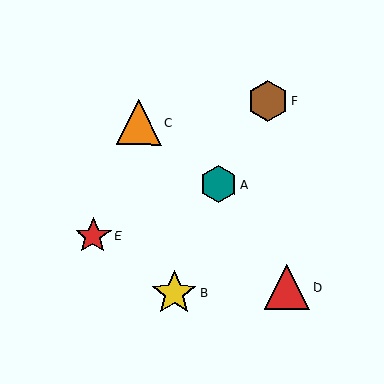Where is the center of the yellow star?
The center of the yellow star is at (174, 293).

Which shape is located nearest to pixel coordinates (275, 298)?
The red triangle (labeled D) at (287, 287) is nearest to that location.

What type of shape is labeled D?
Shape D is a red triangle.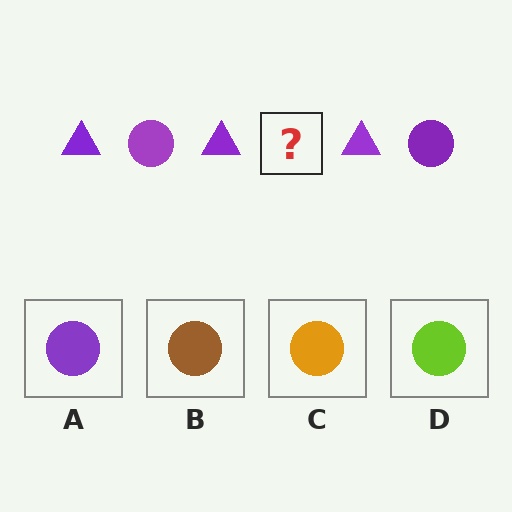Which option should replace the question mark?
Option A.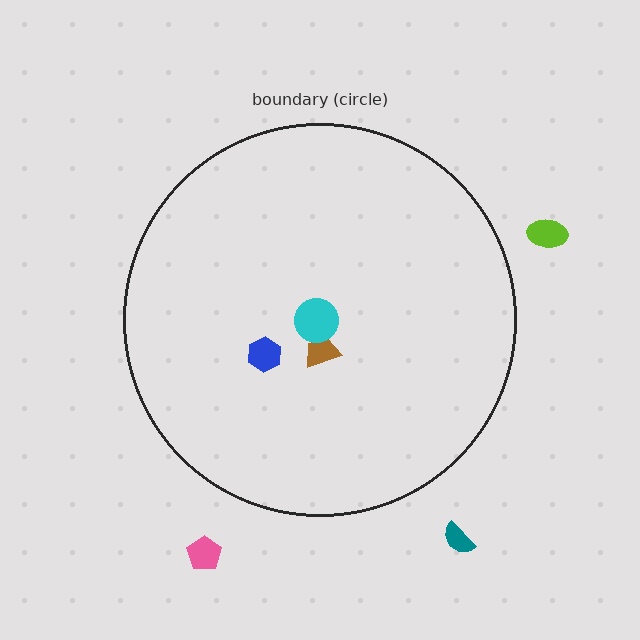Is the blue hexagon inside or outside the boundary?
Inside.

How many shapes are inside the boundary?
3 inside, 3 outside.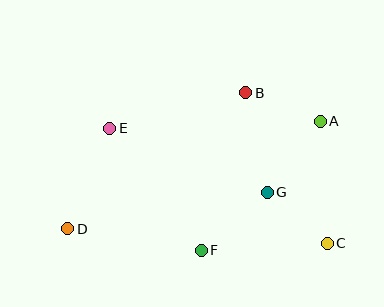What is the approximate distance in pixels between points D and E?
The distance between D and E is approximately 109 pixels.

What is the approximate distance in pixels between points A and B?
The distance between A and B is approximately 80 pixels.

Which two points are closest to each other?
Points C and G are closest to each other.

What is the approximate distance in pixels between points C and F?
The distance between C and F is approximately 126 pixels.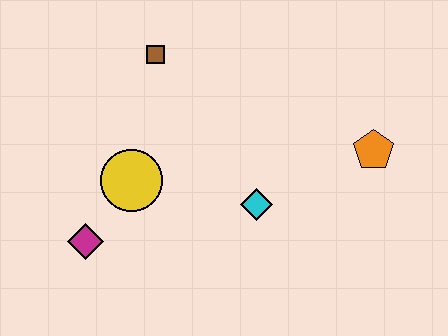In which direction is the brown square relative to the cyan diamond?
The brown square is above the cyan diamond.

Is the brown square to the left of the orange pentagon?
Yes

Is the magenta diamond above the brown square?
No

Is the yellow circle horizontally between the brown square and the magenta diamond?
Yes